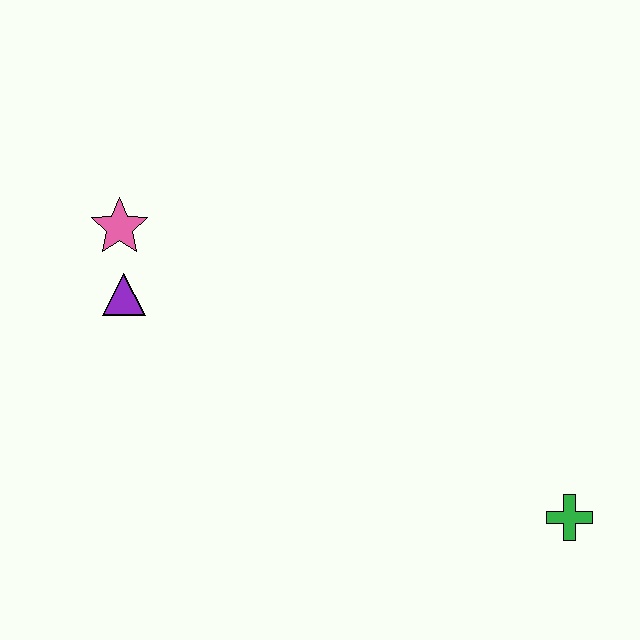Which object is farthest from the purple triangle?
The green cross is farthest from the purple triangle.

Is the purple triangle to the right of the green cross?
No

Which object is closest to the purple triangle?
The pink star is closest to the purple triangle.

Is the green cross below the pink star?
Yes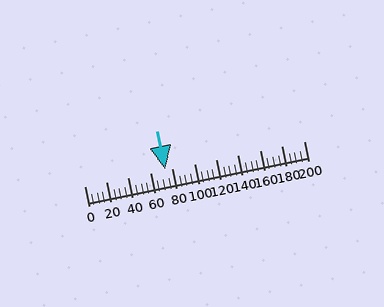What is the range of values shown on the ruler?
The ruler shows values from 0 to 200.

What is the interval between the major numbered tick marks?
The major tick marks are spaced 20 units apart.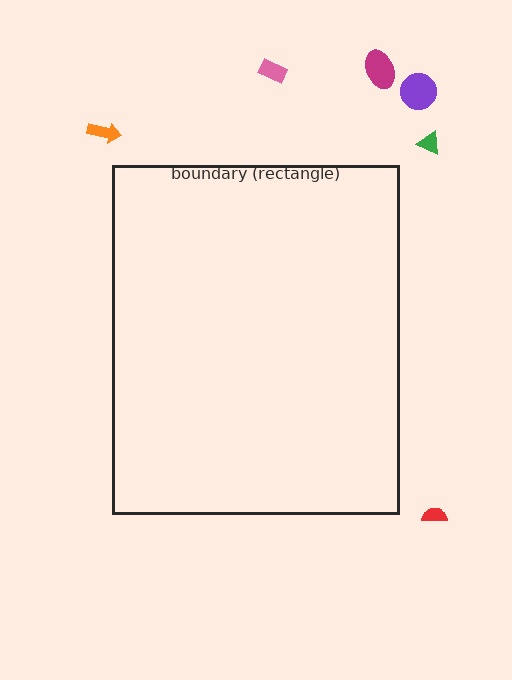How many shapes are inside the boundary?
0 inside, 6 outside.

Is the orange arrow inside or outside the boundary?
Outside.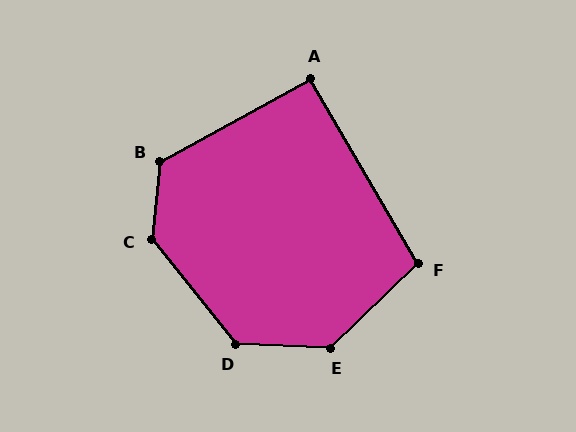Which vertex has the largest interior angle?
C, at approximately 135 degrees.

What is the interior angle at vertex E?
Approximately 134 degrees (obtuse).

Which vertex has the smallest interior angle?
A, at approximately 91 degrees.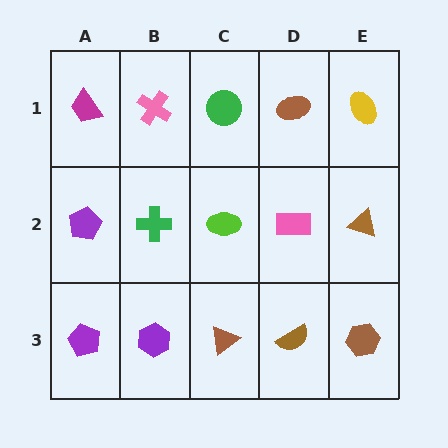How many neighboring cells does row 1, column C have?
3.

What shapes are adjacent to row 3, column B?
A green cross (row 2, column B), a purple pentagon (row 3, column A), a brown triangle (row 3, column C).